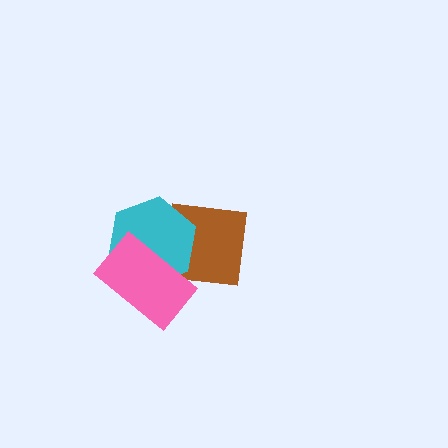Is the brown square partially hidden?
Yes, it is partially covered by another shape.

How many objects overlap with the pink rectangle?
2 objects overlap with the pink rectangle.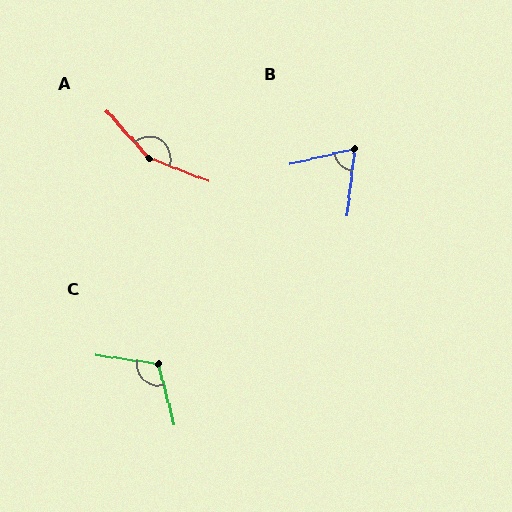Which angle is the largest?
A, at approximately 153 degrees.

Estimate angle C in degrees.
Approximately 114 degrees.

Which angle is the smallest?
B, at approximately 70 degrees.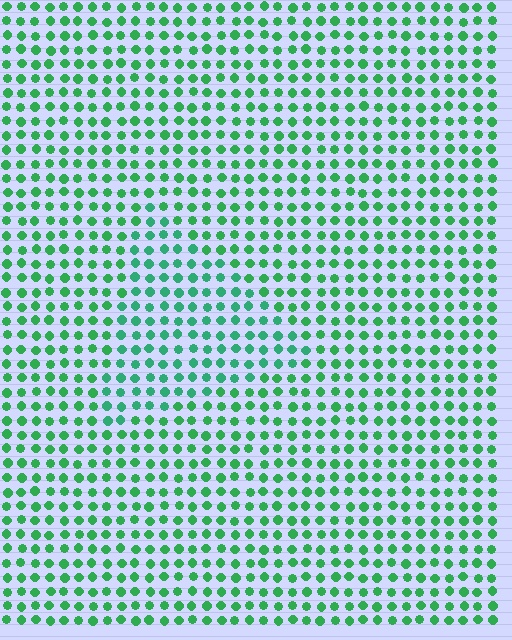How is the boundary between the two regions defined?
The boundary is defined purely by a slight shift in hue (about 18 degrees). Spacing, size, and orientation are identical on both sides.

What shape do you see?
I see a triangle.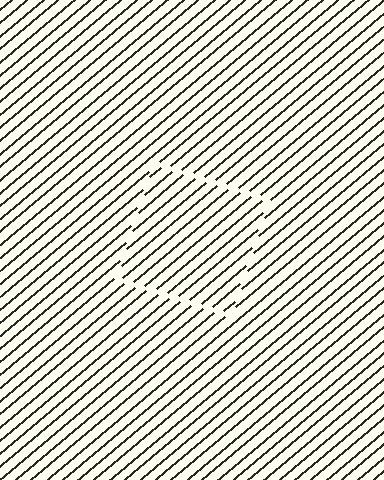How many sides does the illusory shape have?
4 sides — the line-ends trace a square.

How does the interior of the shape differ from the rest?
The interior of the shape contains the same grating, shifted by half a period — the contour is defined by the phase discontinuity where line-ends from the inner and outer gratings abut.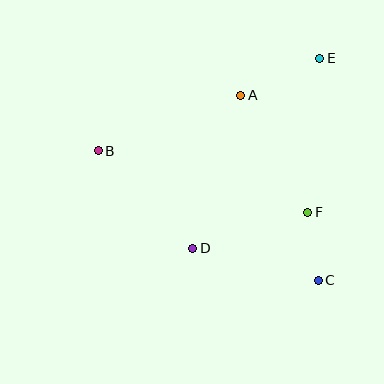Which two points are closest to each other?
Points C and F are closest to each other.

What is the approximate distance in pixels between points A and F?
The distance between A and F is approximately 135 pixels.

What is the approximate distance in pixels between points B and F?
The distance between B and F is approximately 219 pixels.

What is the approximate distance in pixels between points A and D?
The distance between A and D is approximately 160 pixels.